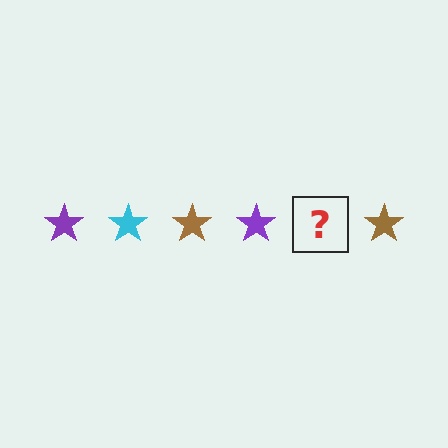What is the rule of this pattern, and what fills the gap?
The rule is that the pattern cycles through purple, cyan, brown stars. The gap should be filled with a cyan star.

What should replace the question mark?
The question mark should be replaced with a cyan star.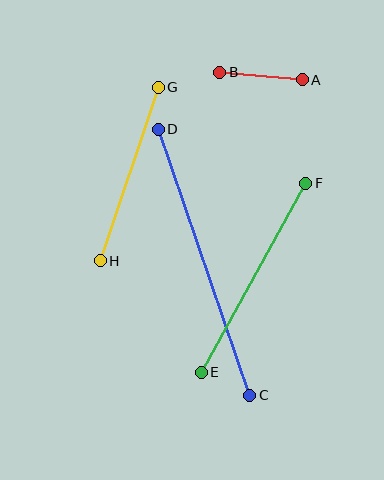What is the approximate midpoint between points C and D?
The midpoint is at approximately (204, 262) pixels.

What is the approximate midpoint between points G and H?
The midpoint is at approximately (129, 174) pixels.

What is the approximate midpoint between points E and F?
The midpoint is at approximately (254, 278) pixels.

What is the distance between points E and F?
The distance is approximately 216 pixels.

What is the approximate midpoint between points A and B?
The midpoint is at approximately (261, 76) pixels.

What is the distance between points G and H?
The distance is approximately 183 pixels.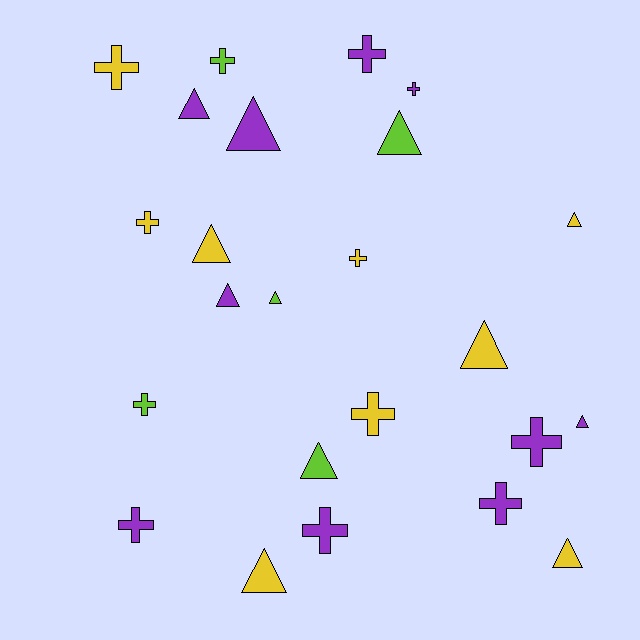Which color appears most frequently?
Purple, with 10 objects.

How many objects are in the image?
There are 24 objects.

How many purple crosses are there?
There are 6 purple crosses.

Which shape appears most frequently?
Cross, with 12 objects.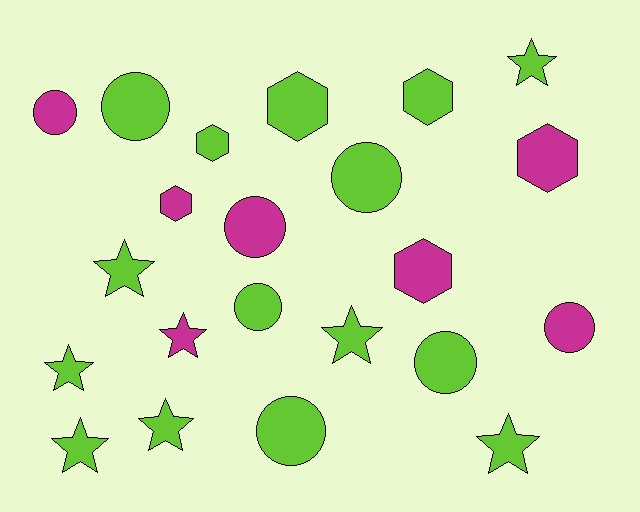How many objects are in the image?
There are 22 objects.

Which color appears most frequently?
Lime, with 15 objects.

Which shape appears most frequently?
Star, with 8 objects.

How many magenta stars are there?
There is 1 magenta star.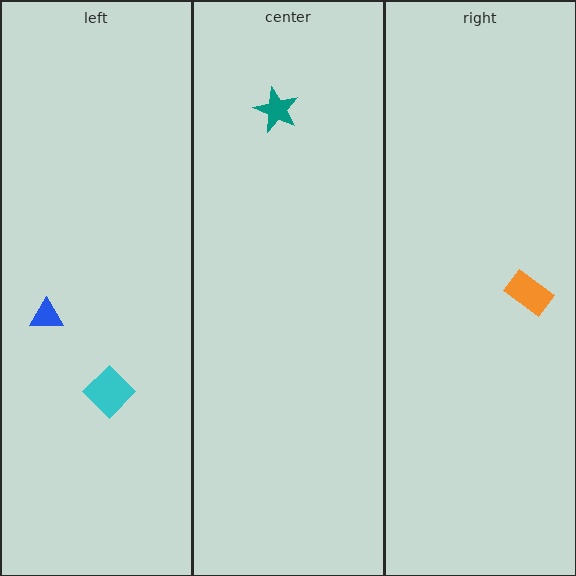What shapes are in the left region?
The blue triangle, the cyan diamond.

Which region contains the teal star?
The center region.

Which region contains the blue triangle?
The left region.